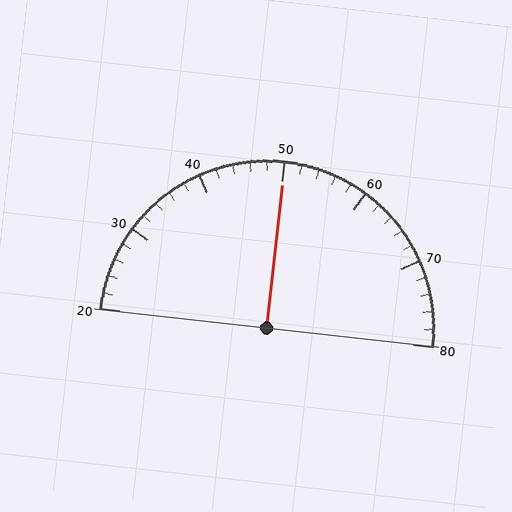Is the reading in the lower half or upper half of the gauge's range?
The reading is in the upper half of the range (20 to 80).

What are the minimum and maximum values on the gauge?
The gauge ranges from 20 to 80.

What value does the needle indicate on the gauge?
The needle indicates approximately 50.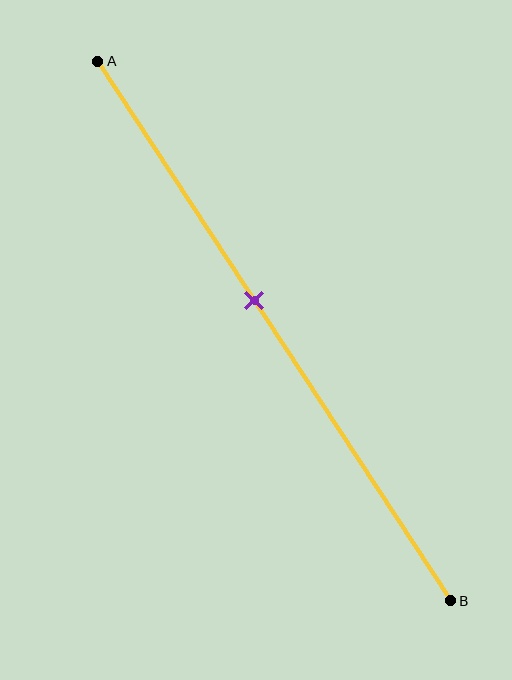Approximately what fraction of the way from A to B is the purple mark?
The purple mark is approximately 45% of the way from A to B.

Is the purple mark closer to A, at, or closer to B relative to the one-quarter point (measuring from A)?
The purple mark is closer to point B than the one-quarter point of segment AB.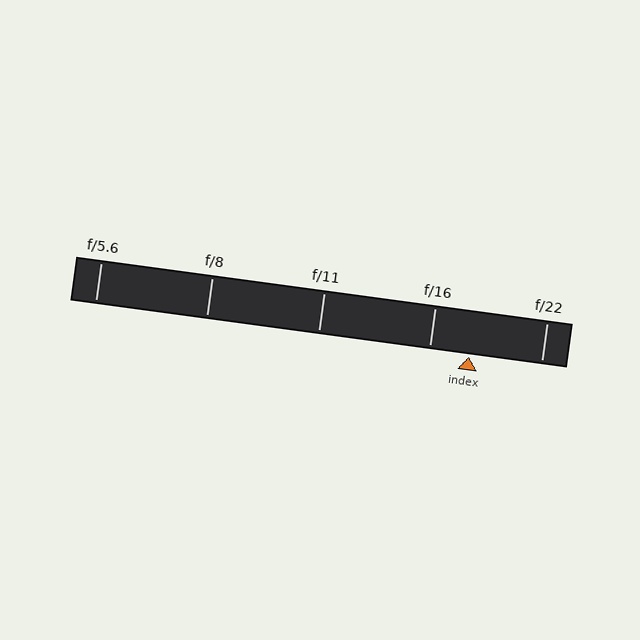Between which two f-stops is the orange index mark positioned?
The index mark is between f/16 and f/22.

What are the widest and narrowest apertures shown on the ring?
The widest aperture shown is f/5.6 and the narrowest is f/22.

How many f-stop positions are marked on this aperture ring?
There are 5 f-stop positions marked.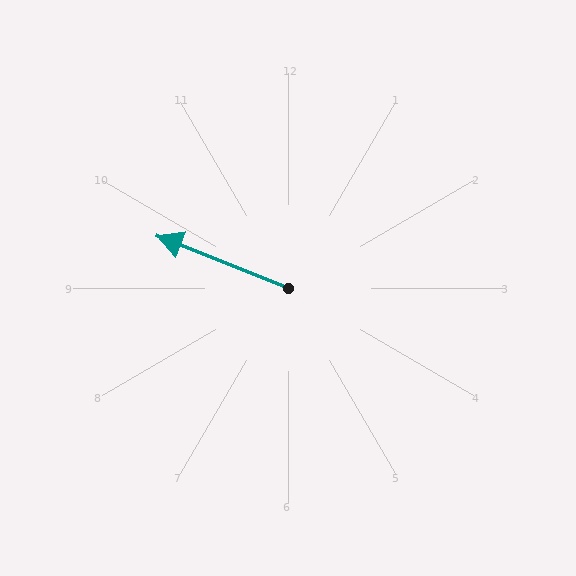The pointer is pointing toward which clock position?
Roughly 10 o'clock.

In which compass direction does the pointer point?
West.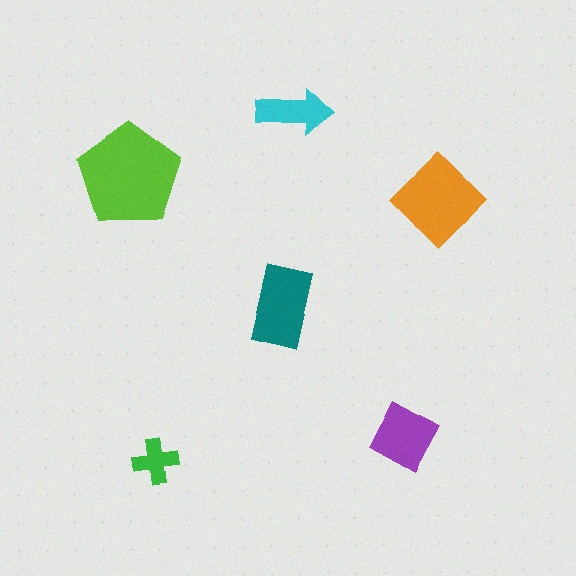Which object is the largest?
The lime pentagon.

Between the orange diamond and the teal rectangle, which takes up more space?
The orange diamond.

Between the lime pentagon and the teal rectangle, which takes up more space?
The lime pentagon.